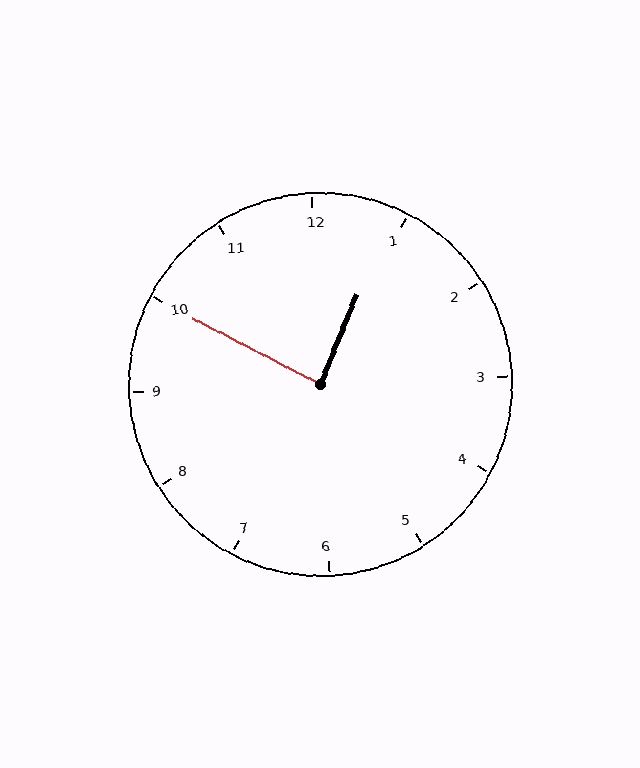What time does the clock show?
12:50.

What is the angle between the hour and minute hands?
Approximately 85 degrees.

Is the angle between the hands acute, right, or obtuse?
It is right.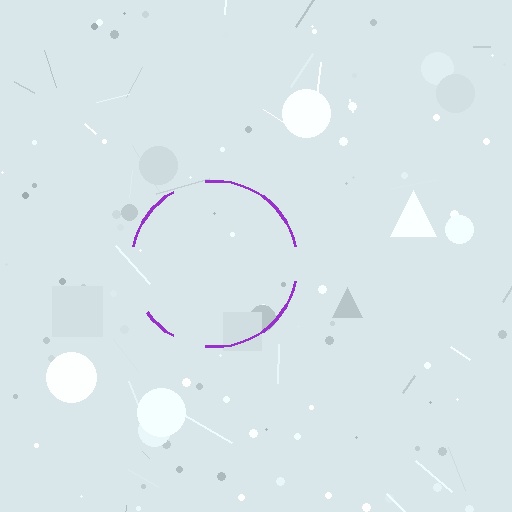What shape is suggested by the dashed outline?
The dashed outline suggests a circle.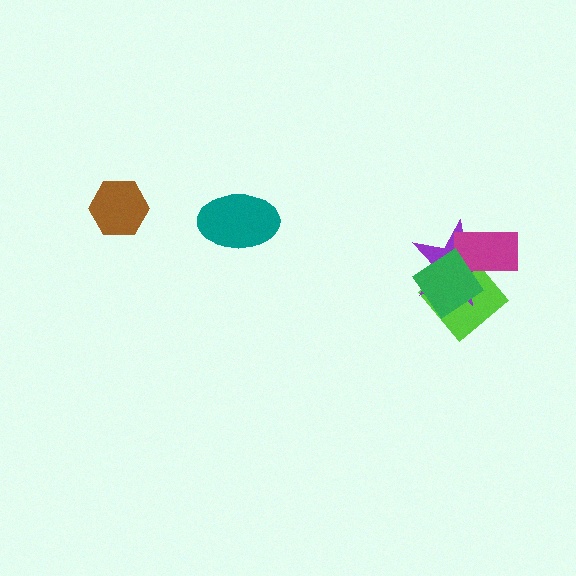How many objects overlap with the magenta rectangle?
3 objects overlap with the magenta rectangle.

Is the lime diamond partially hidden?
Yes, it is partially covered by another shape.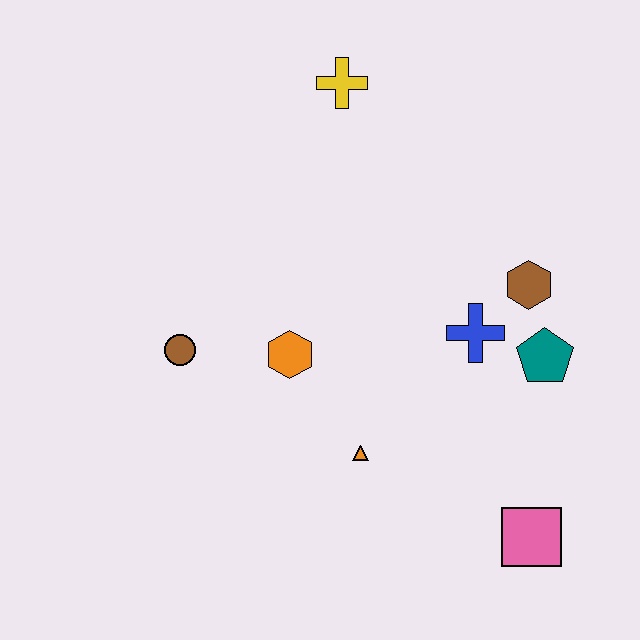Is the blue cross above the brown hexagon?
No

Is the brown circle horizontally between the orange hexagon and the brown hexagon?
No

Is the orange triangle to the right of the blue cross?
No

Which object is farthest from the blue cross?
The brown circle is farthest from the blue cross.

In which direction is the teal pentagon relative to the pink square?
The teal pentagon is above the pink square.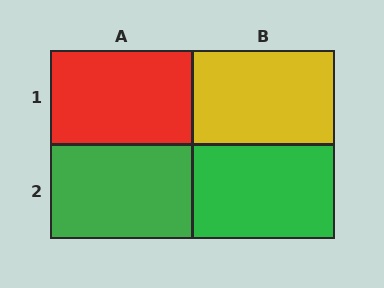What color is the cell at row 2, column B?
Green.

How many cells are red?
1 cell is red.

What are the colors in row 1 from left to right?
Red, yellow.